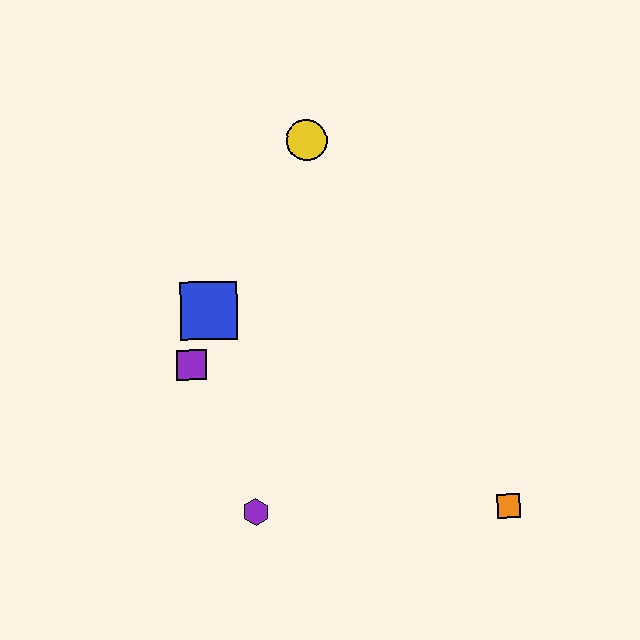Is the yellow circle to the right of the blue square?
Yes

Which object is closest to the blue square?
The purple square is closest to the blue square.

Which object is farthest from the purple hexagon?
The yellow circle is farthest from the purple hexagon.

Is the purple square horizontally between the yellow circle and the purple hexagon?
No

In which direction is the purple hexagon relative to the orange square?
The purple hexagon is to the left of the orange square.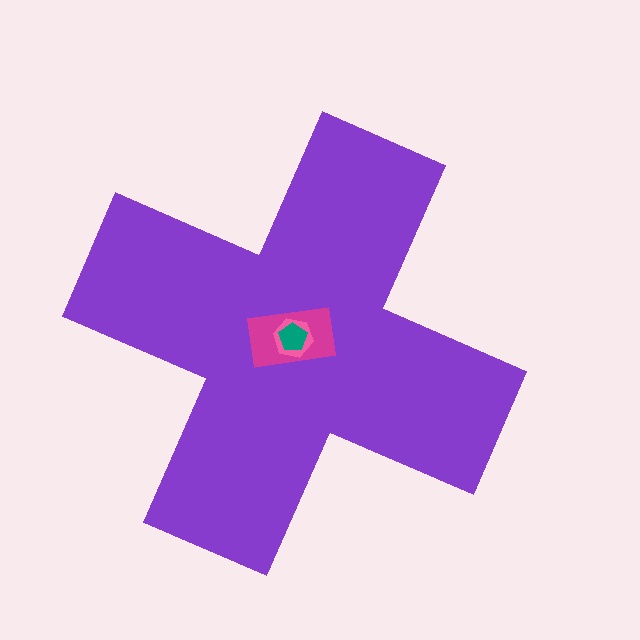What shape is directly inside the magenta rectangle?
The pink hexagon.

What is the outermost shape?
The purple cross.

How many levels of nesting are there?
4.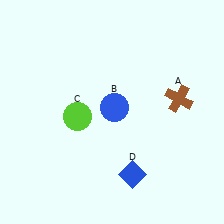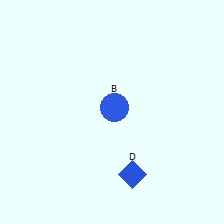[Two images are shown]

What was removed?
The lime circle (C), the brown cross (A) were removed in Image 2.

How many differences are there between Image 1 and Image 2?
There are 2 differences between the two images.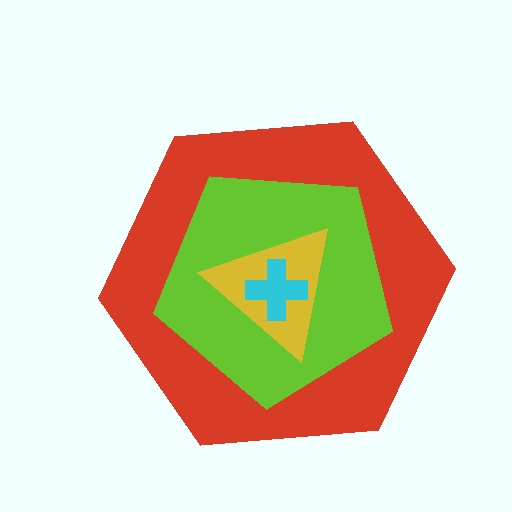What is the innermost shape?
The cyan cross.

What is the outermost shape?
The red hexagon.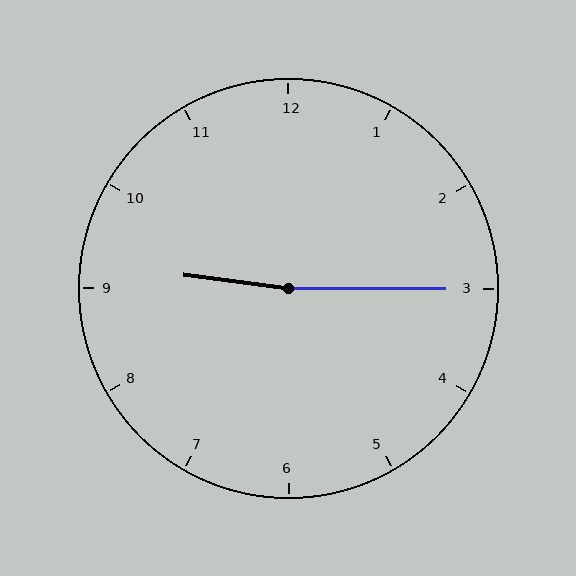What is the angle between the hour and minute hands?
Approximately 172 degrees.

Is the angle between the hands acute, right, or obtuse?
It is obtuse.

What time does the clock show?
9:15.